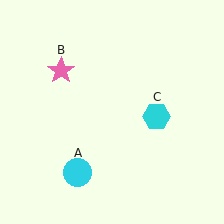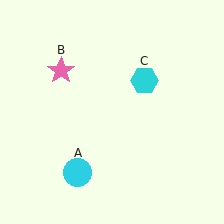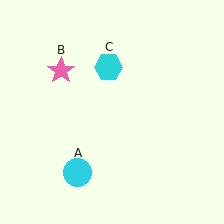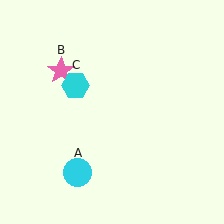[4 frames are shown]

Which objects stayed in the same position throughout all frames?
Cyan circle (object A) and pink star (object B) remained stationary.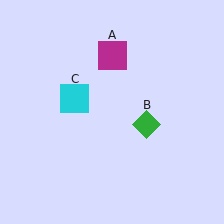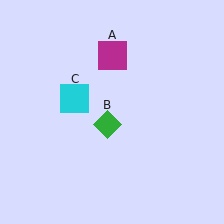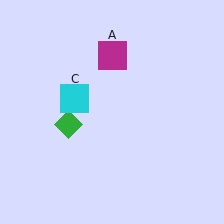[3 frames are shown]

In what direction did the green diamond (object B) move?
The green diamond (object B) moved left.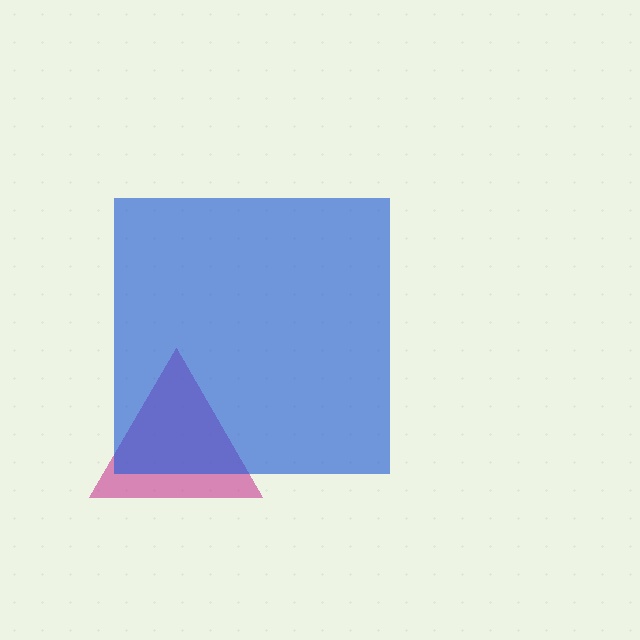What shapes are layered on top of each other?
The layered shapes are: a magenta triangle, a blue square.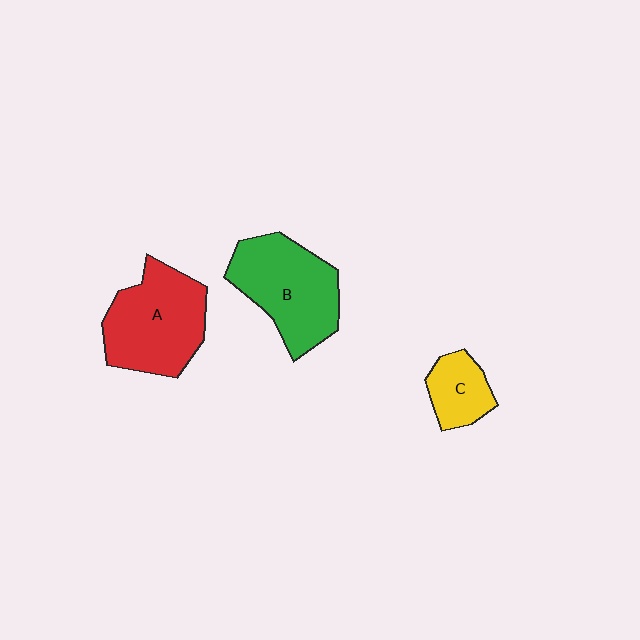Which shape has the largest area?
Shape A (red).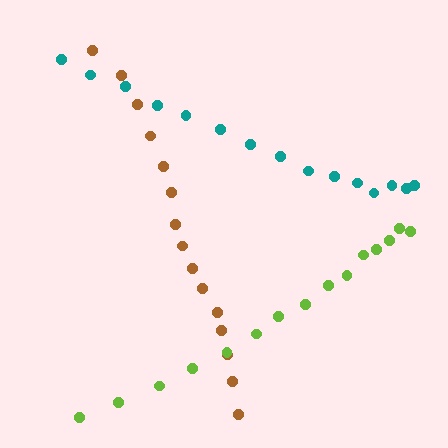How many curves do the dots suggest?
There are 3 distinct paths.